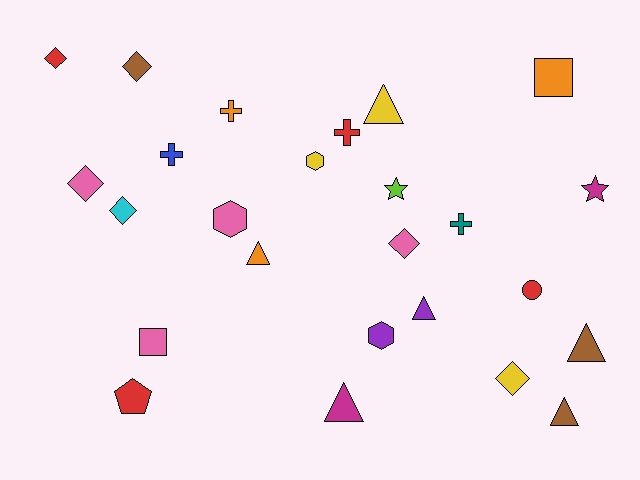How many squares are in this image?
There are 2 squares.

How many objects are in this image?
There are 25 objects.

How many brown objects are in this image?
There are 3 brown objects.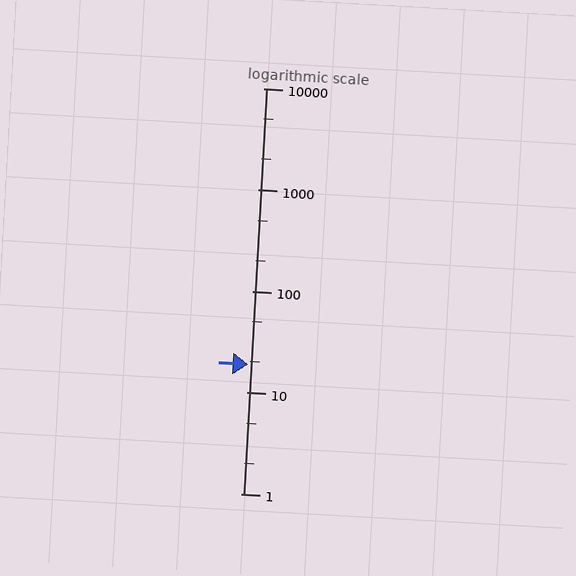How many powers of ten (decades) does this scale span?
The scale spans 4 decades, from 1 to 10000.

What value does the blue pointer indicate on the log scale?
The pointer indicates approximately 19.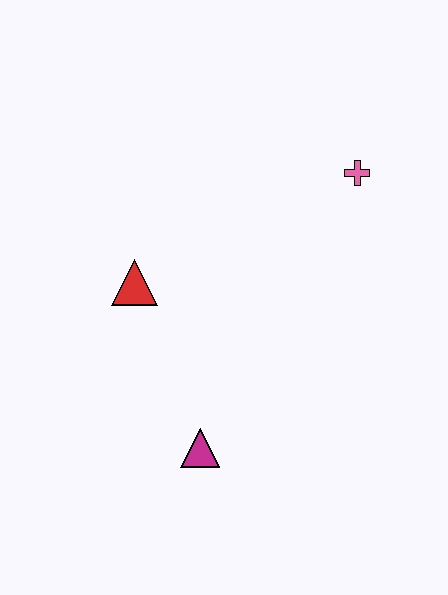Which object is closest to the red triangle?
The magenta triangle is closest to the red triangle.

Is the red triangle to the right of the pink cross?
No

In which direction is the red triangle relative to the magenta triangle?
The red triangle is above the magenta triangle.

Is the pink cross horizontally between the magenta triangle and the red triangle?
No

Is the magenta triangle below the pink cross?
Yes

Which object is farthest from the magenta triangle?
The pink cross is farthest from the magenta triangle.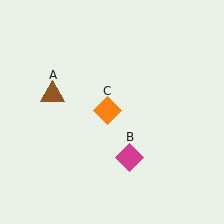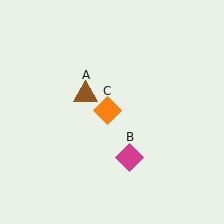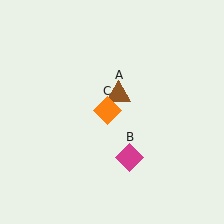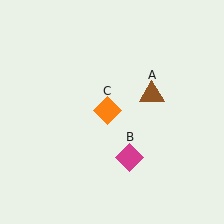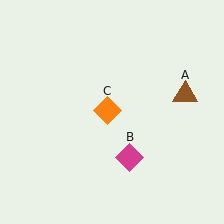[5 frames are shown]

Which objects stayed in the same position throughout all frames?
Magenta diamond (object B) and orange diamond (object C) remained stationary.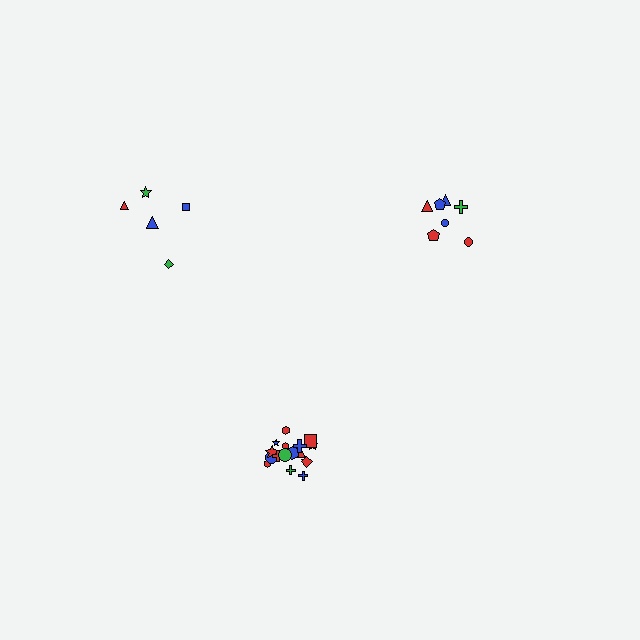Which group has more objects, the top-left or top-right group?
The top-right group.